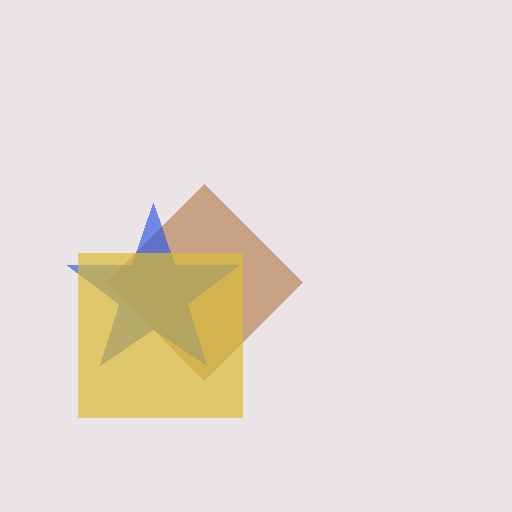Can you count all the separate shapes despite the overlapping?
Yes, there are 3 separate shapes.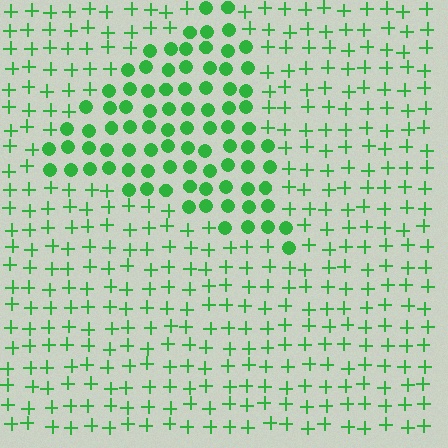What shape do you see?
I see a triangle.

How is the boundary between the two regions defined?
The boundary is defined by a change in element shape: circles inside vs. plus signs outside. All elements share the same color and spacing.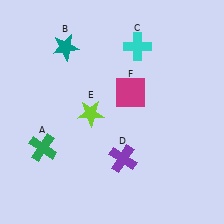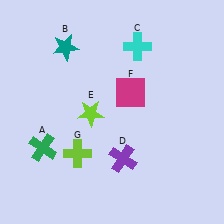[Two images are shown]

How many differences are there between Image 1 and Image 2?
There is 1 difference between the two images.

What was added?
A lime cross (G) was added in Image 2.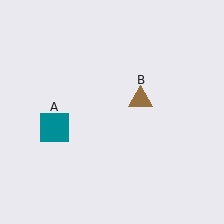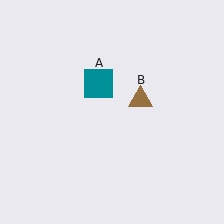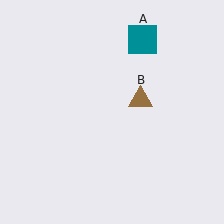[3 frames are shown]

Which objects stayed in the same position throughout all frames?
Brown triangle (object B) remained stationary.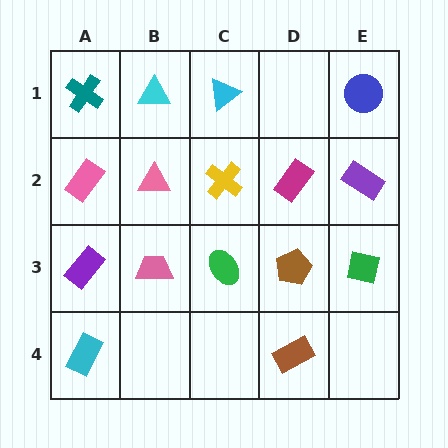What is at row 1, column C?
A cyan triangle.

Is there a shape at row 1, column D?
No, that cell is empty.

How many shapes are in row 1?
4 shapes.